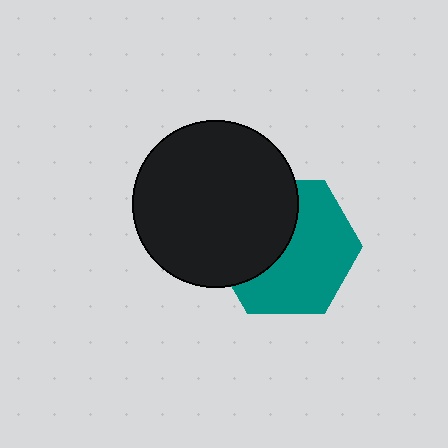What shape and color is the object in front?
The object in front is a black circle.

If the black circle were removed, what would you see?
You would see the complete teal hexagon.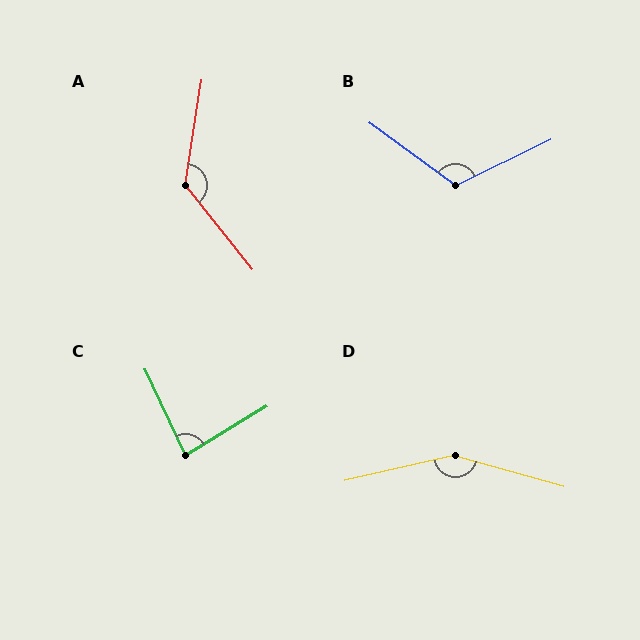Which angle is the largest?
D, at approximately 151 degrees.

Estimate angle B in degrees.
Approximately 118 degrees.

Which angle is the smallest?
C, at approximately 84 degrees.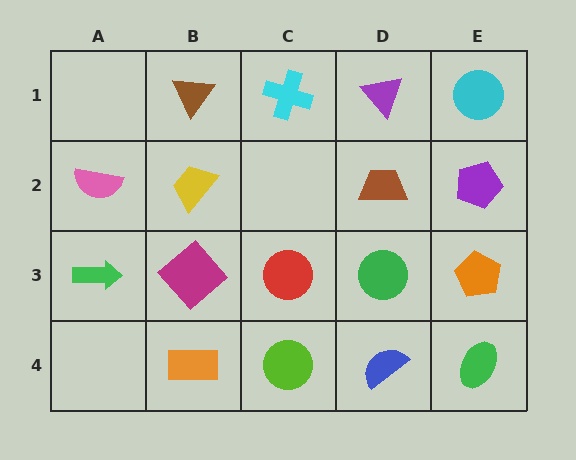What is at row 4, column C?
A lime circle.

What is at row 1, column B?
A brown triangle.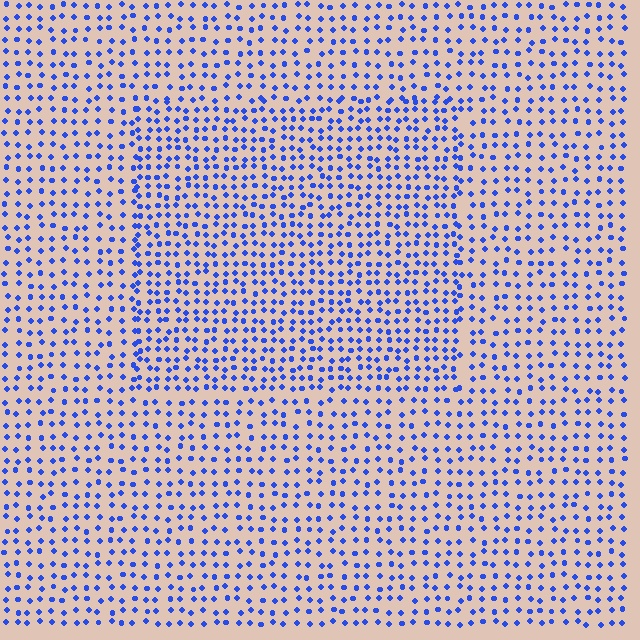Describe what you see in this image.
The image contains small blue elements arranged at two different densities. A rectangle-shaped region is visible where the elements are more densely packed than the surrounding area.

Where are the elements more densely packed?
The elements are more densely packed inside the rectangle boundary.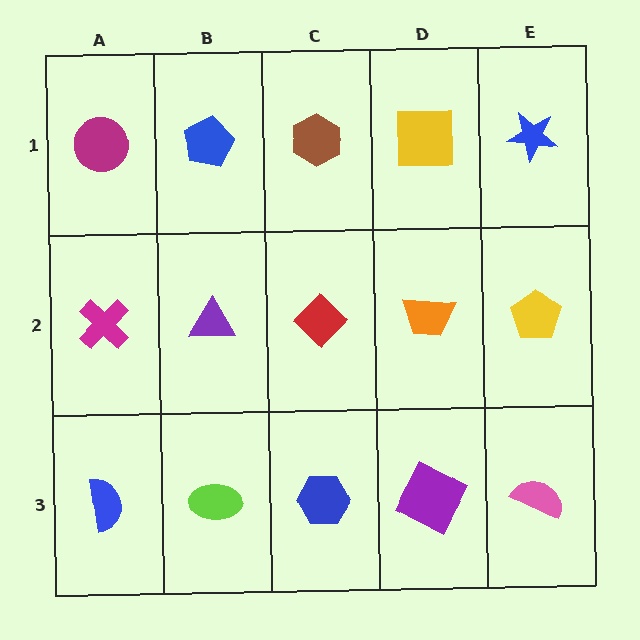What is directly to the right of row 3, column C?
A purple square.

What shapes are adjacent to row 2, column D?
A yellow square (row 1, column D), a purple square (row 3, column D), a red diamond (row 2, column C), a yellow pentagon (row 2, column E).